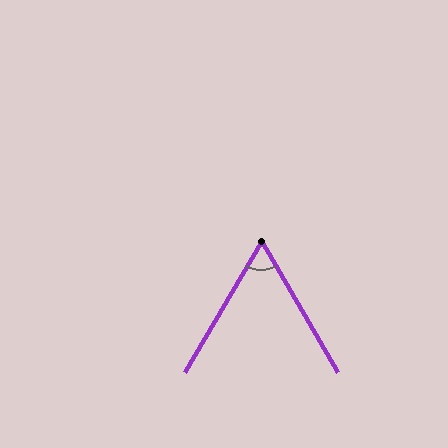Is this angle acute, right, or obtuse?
It is acute.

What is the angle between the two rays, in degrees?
Approximately 60 degrees.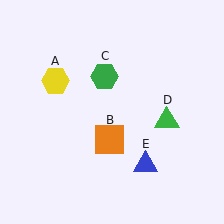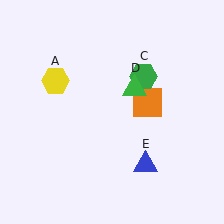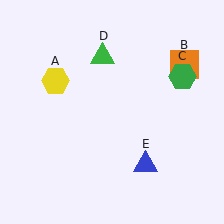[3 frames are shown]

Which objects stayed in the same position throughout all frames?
Yellow hexagon (object A) and blue triangle (object E) remained stationary.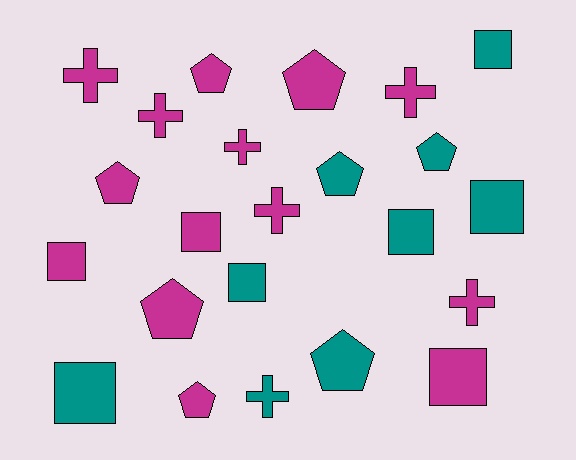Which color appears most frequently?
Magenta, with 14 objects.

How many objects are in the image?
There are 23 objects.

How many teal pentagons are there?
There are 3 teal pentagons.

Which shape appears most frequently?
Square, with 8 objects.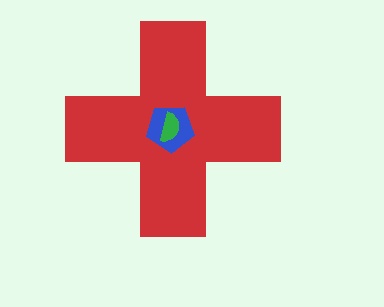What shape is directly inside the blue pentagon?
The green semicircle.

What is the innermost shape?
The green semicircle.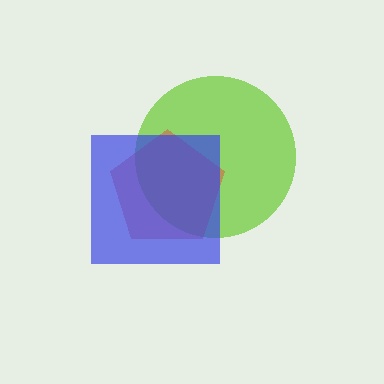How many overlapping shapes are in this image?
There are 3 overlapping shapes in the image.